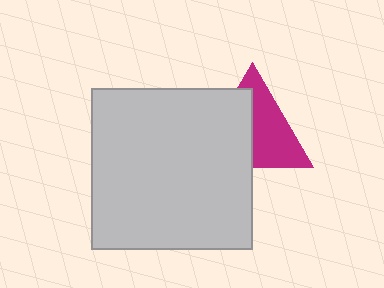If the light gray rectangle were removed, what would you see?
You would see the complete magenta triangle.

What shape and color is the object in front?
The object in front is a light gray rectangle.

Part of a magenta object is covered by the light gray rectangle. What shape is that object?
It is a triangle.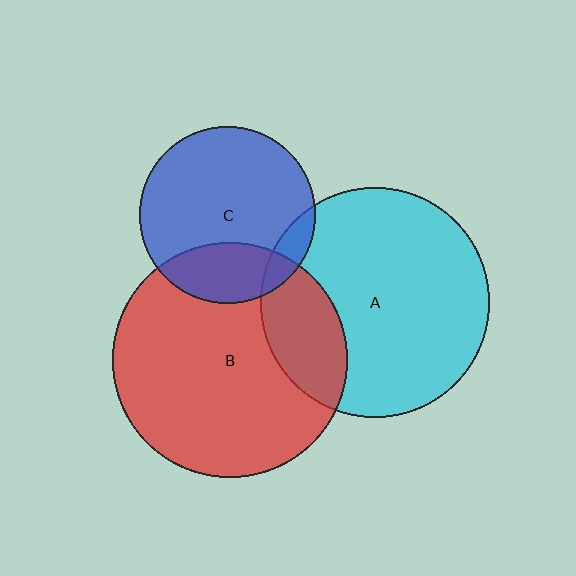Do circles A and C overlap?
Yes.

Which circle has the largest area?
Circle B (red).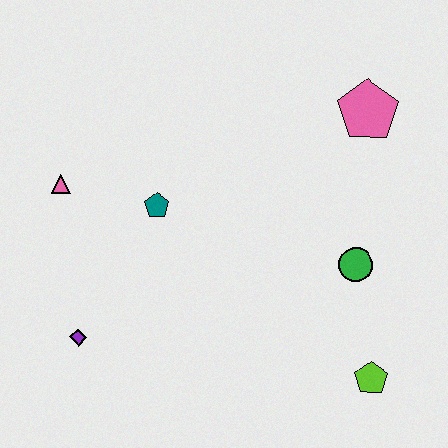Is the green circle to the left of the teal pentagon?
No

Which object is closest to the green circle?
The lime pentagon is closest to the green circle.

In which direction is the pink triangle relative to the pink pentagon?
The pink triangle is to the left of the pink pentagon.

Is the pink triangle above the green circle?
Yes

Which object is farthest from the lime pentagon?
The pink triangle is farthest from the lime pentagon.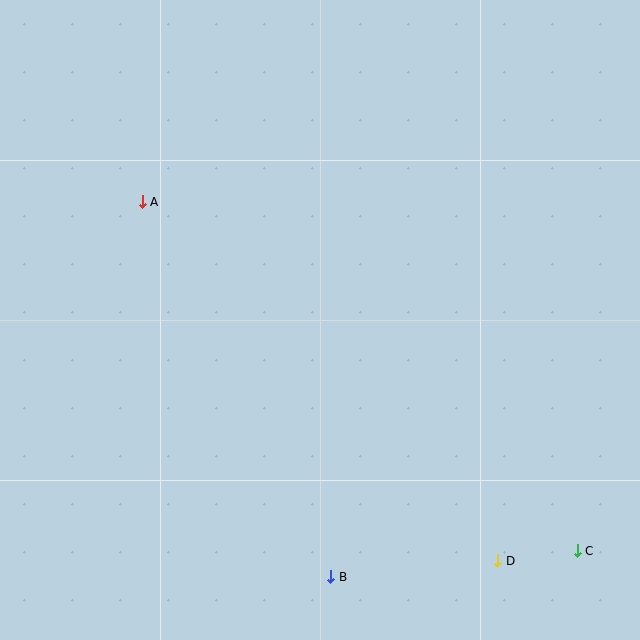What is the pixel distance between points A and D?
The distance between A and D is 505 pixels.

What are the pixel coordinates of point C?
Point C is at (577, 551).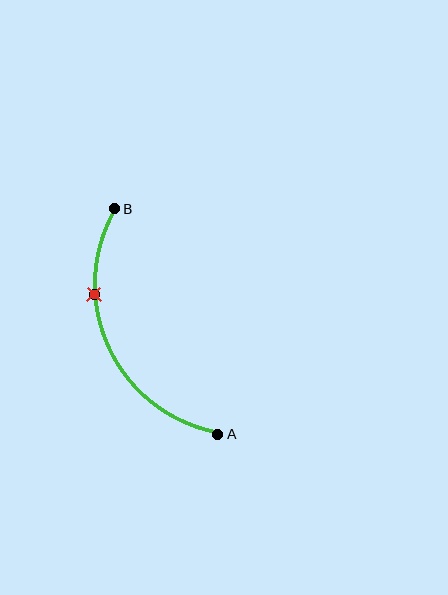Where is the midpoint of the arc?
The arc midpoint is the point on the curve farthest from the straight line joining A and B. It sits to the left of that line.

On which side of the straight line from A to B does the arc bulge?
The arc bulges to the left of the straight line connecting A and B.